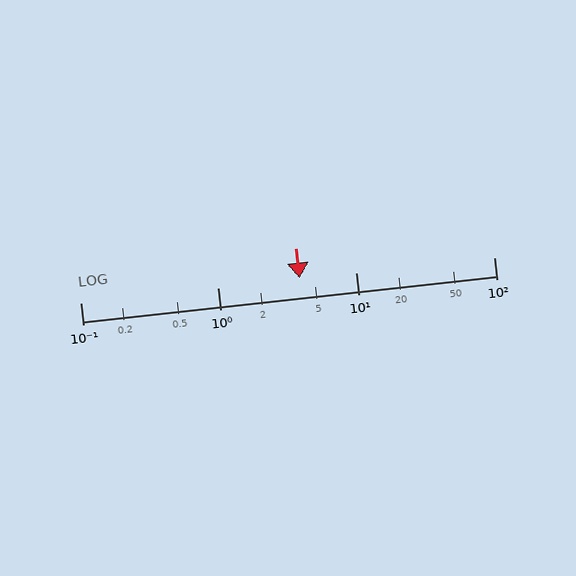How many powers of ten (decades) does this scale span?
The scale spans 3 decades, from 0.1 to 100.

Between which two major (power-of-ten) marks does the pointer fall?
The pointer is between 1 and 10.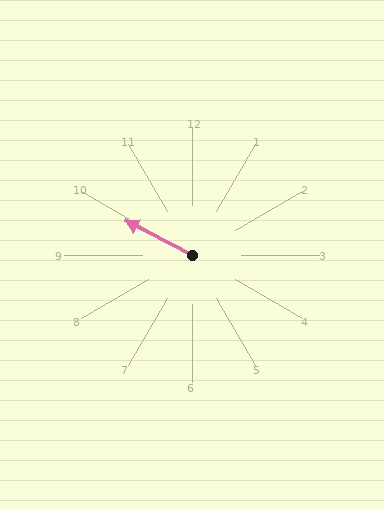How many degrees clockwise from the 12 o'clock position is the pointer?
Approximately 298 degrees.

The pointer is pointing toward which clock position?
Roughly 10 o'clock.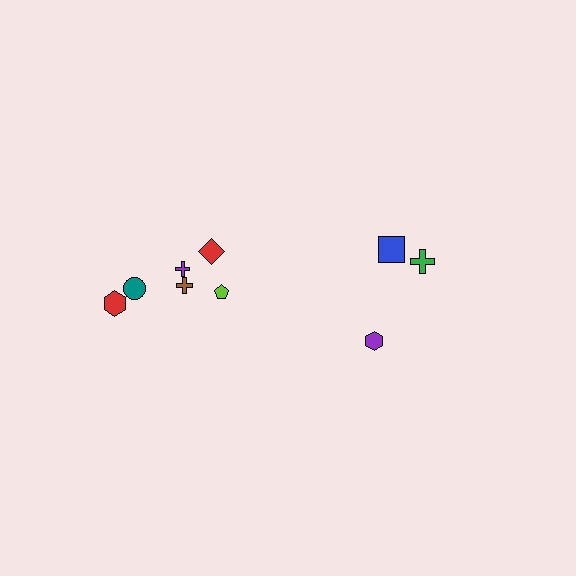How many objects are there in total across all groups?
There are 9 objects.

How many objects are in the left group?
There are 6 objects.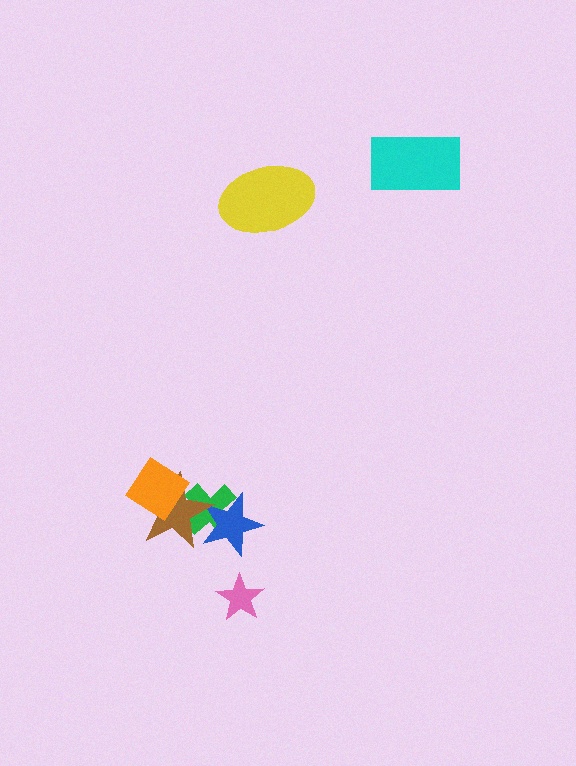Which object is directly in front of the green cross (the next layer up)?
The blue star is directly in front of the green cross.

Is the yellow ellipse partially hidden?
No, no other shape covers it.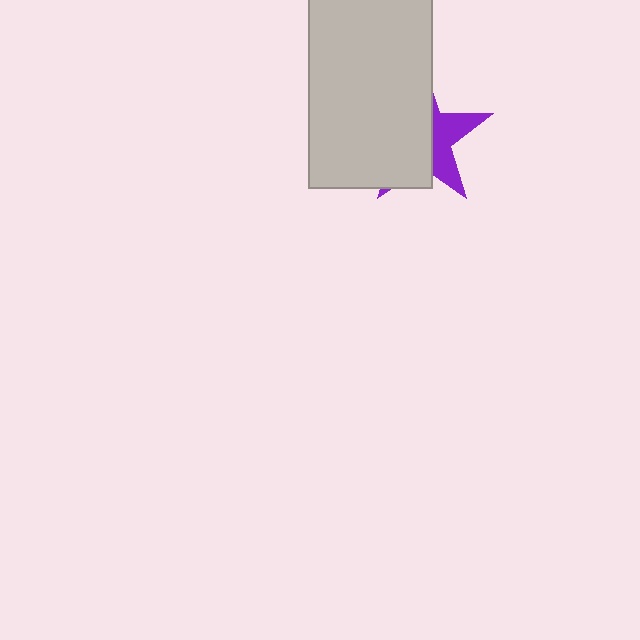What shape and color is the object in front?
The object in front is a light gray rectangle.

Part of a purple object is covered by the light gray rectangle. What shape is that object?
It is a star.